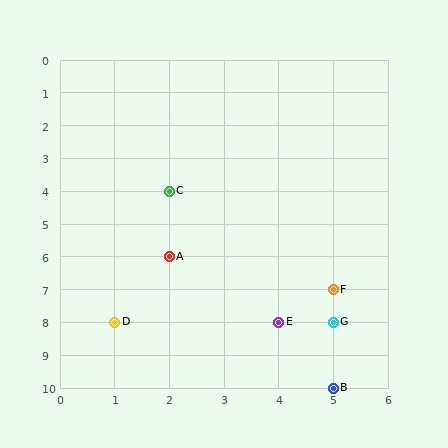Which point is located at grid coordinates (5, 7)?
Point F is at (5, 7).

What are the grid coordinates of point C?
Point C is at grid coordinates (2, 4).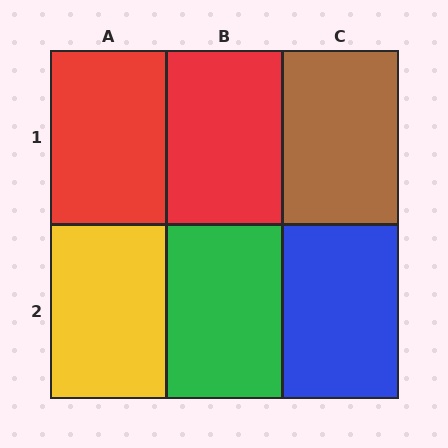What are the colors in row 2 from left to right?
Yellow, green, blue.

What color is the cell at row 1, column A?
Red.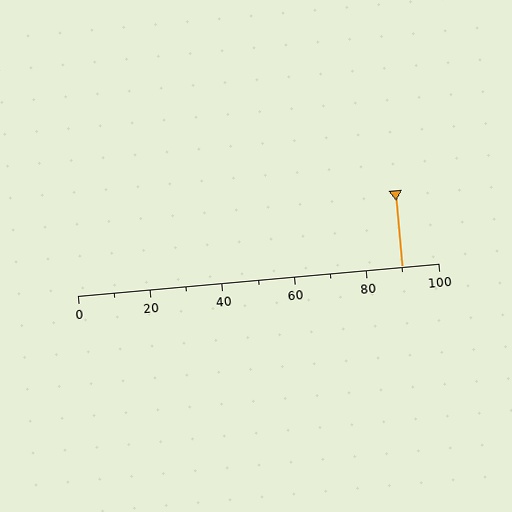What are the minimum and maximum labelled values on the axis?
The axis runs from 0 to 100.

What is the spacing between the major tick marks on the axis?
The major ticks are spaced 20 apart.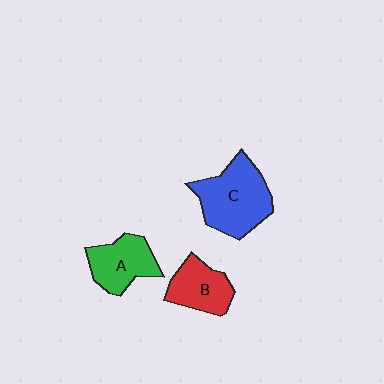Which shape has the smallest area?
Shape B (red).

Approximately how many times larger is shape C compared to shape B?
Approximately 1.6 times.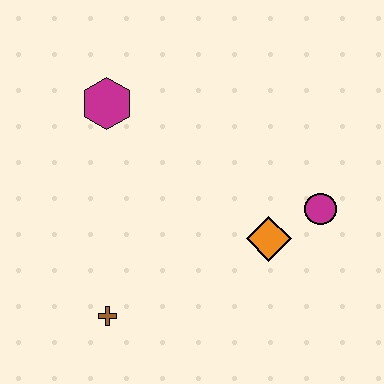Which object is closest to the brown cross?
The orange diamond is closest to the brown cross.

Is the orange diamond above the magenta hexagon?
No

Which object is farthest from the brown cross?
The magenta circle is farthest from the brown cross.